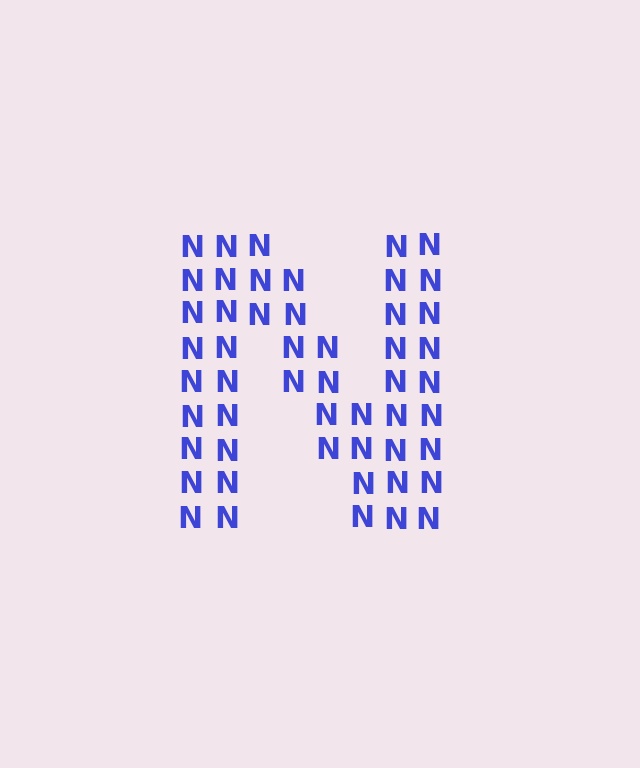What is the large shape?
The large shape is the letter N.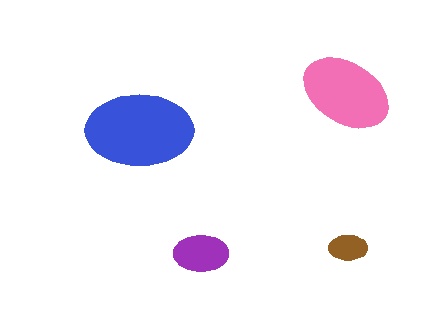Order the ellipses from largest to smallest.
the blue one, the pink one, the purple one, the brown one.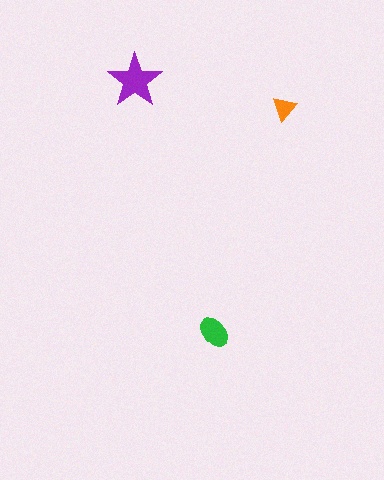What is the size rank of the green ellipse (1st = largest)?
2nd.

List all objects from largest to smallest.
The purple star, the green ellipse, the orange triangle.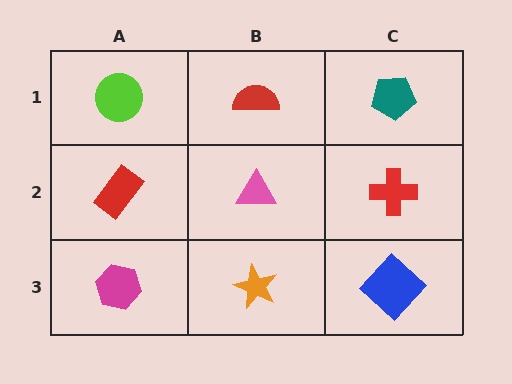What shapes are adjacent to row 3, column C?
A red cross (row 2, column C), an orange star (row 3, column B).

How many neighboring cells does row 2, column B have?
4.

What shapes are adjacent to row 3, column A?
A red rectangle (row 2, column A), an orange star (row 3, column B).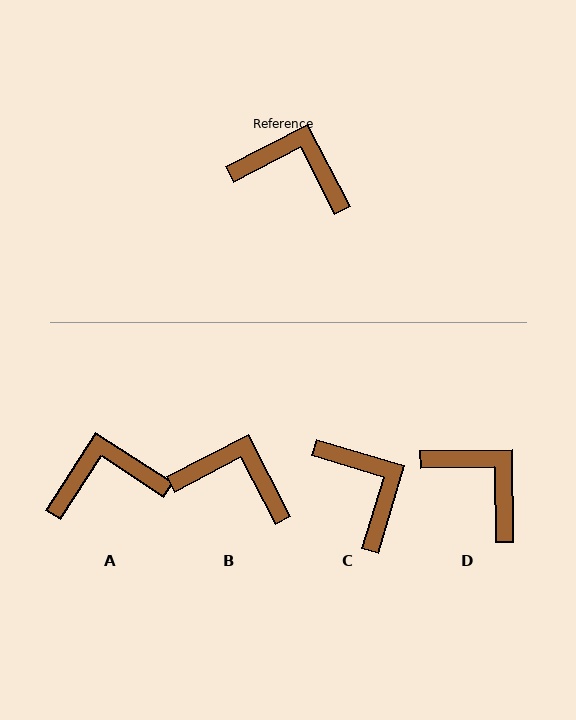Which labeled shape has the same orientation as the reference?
B.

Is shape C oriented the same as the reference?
No, it is off by about 44 degrees.